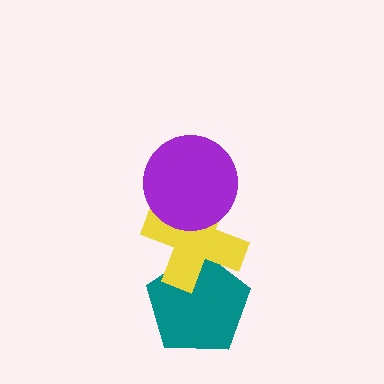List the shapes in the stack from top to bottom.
From top to bottom: the purple circle, the yellow cross, the teal pentagon.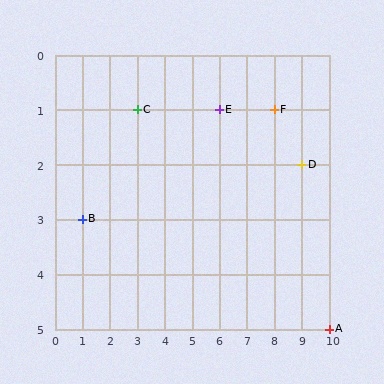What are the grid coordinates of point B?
Point B is at grid coordinates (1, 3).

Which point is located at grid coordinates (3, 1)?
Point C is at (3, 1).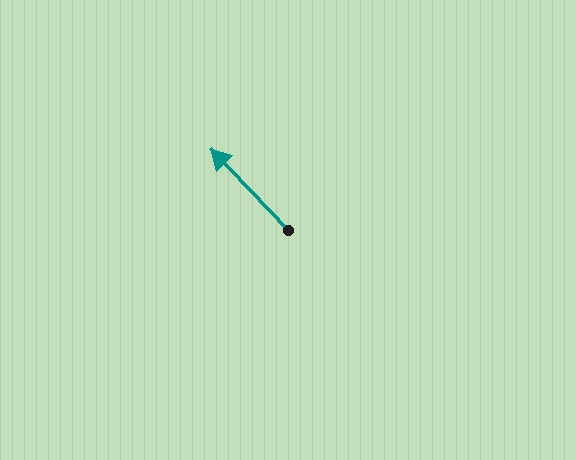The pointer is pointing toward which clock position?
Roughly 11 o'clock.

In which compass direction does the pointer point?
Northwest.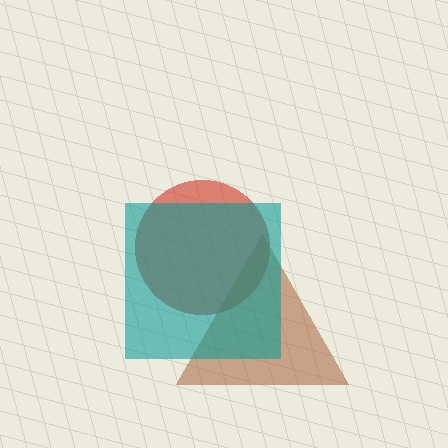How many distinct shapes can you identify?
There are 3 distinct shapes: a red circle, a brown triangle, a teal square.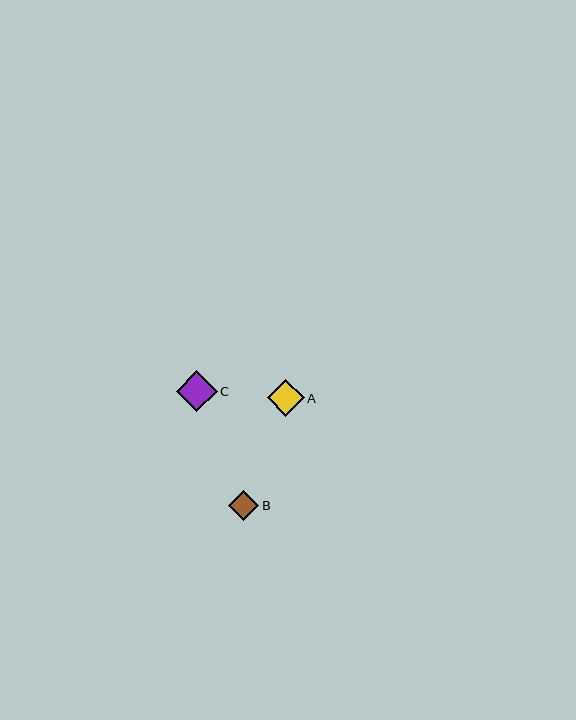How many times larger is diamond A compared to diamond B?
Diamond A is approximately 1.2 times the size of diamond B.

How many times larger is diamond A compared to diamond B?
Diamond A is approximately 1.2 times the size of diamond B.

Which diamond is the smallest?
Diamond B is the smallest with a size of approximately 30 pixels.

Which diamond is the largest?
Diamond C is the largest with a size of approximately 41 pixels.